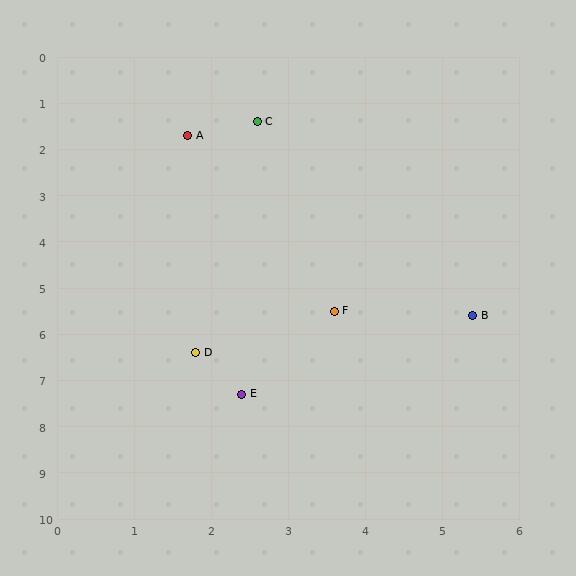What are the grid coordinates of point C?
Point C is at approximately (2.6, 1.4).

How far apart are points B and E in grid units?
Points B and E are about 3.4 grid units apart.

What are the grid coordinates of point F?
Point F is at approximately (3.6, 5.5).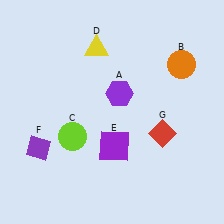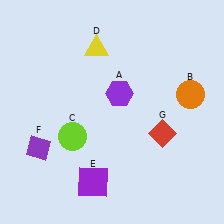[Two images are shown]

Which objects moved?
The objects that moved are: the orange circle (B), the purple square (E).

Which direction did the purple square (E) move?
The purple square (E) moved down.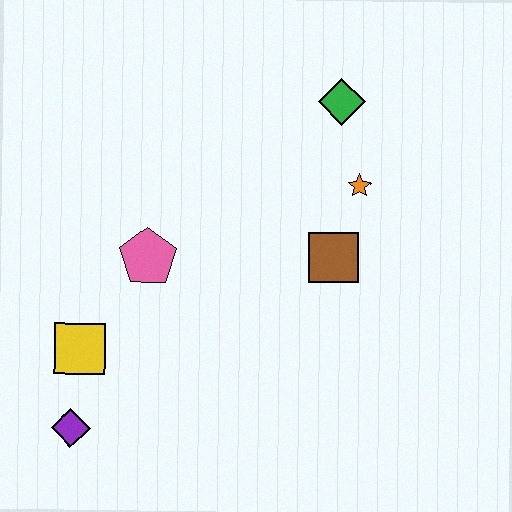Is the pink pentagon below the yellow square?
No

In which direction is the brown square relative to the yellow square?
The brown square is to the right of the yellow square.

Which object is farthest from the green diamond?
The purple diamond is farthest from the green diamond.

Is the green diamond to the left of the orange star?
Yes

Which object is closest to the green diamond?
The orange star is closest to the green diamond.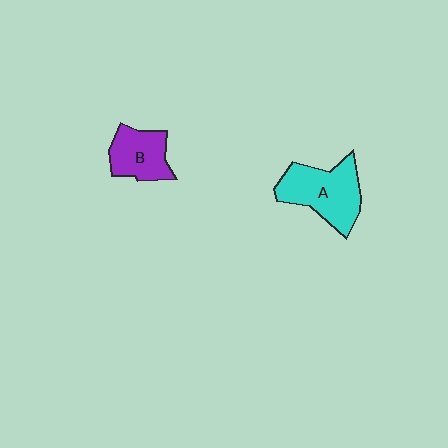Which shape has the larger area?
Shape A (cyan).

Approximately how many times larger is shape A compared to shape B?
Approximately 1.5 times.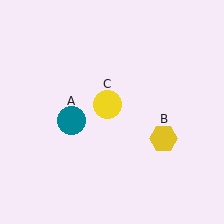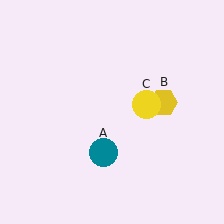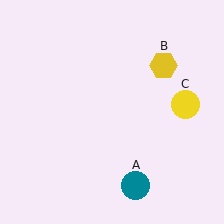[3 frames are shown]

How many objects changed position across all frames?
3 objects changed position: teal circle (object A), yellow hexagon (object B), yellow circle (object C).